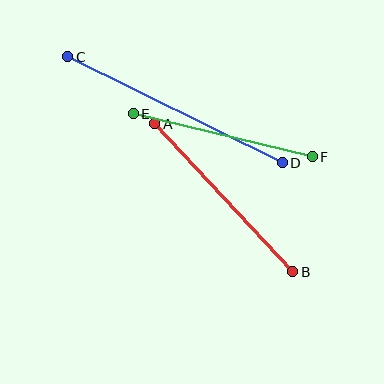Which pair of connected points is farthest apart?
Points C and D are farthest apart.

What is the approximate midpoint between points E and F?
The midpoint is at approximately (223, 135) pixels.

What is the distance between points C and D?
The distance is approximately 239 pixels.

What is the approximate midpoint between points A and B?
The midpoint is at approximately (224, 198) pixels.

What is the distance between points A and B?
The distance is approximately 202 pixels.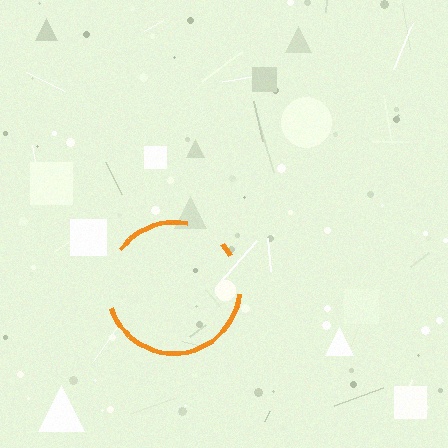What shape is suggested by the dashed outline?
The dashed outline suggests a circle.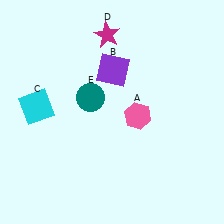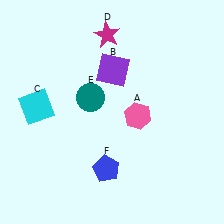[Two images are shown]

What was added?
A blue pentagon (F) was added in Image 2.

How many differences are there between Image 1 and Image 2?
There is 1 difference between the two images.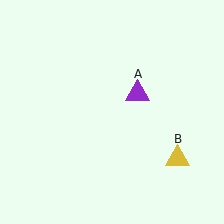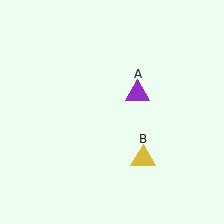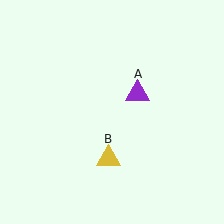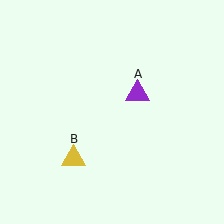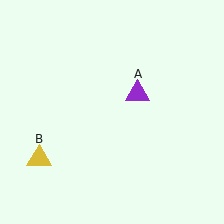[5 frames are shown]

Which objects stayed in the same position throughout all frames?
Purple triangle (object A) remained stationary.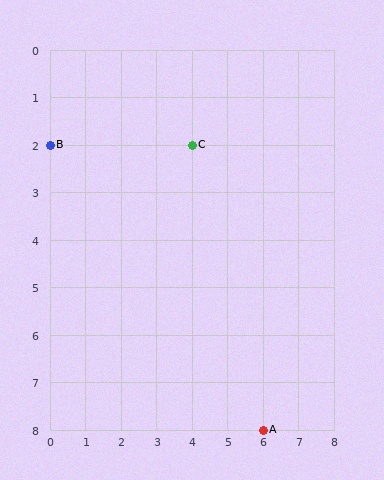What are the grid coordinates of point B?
Point B is at grid coordinates (0, 2).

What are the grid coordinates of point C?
Point C is at grid coordinates (4, 2).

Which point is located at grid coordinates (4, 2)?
Point C is at (4, 2).